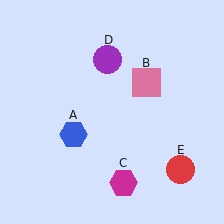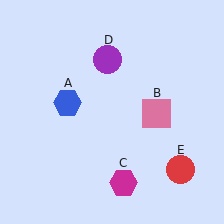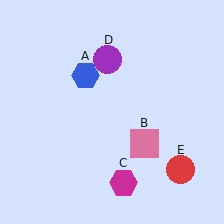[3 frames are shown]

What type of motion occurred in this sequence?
The blue hexagon (object A), pink square (object B) rotated clockwise around the center of the scene.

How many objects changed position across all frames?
2 objects changed position: blue hexagon (object A), pink square (object B).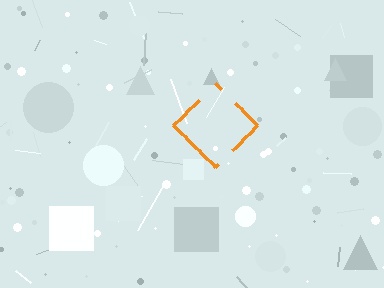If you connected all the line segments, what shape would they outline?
They would outline a diamond.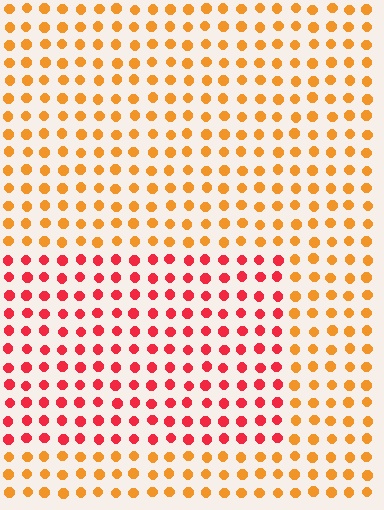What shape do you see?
I see a rectangle.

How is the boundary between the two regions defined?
The boundary is defined purely by a slight shift in hue (about 40 degrees). Spacing, size, and orientation are identical on both sides.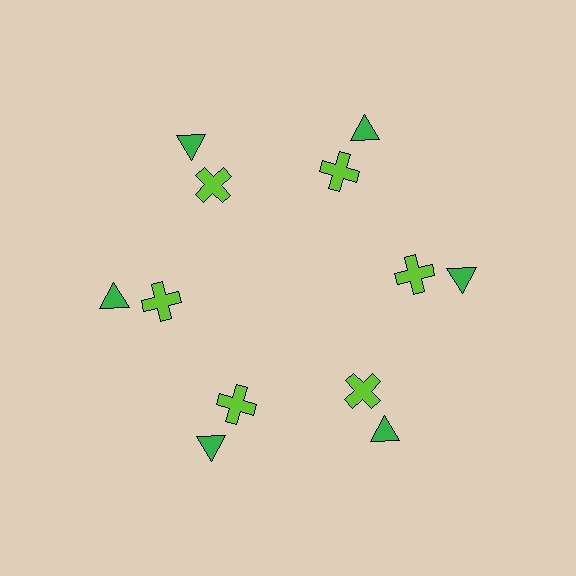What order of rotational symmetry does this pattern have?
This pattern has 6-fold rotational symmetry.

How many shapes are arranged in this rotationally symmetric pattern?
There are 12 shapes, arranged in 6 groups of 2.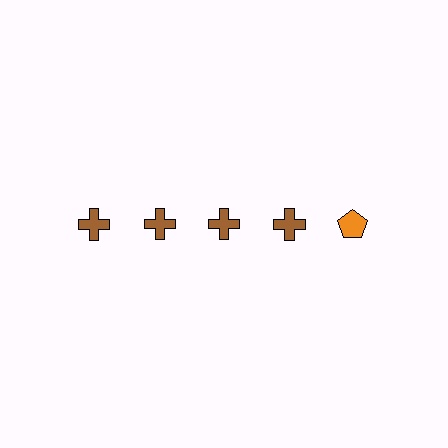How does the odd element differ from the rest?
It differs in both color (orange instead of brown) and shape (pentagon instead of cross).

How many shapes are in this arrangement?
There are 5 shapes arranged in a grid pattern.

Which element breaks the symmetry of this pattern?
The orange pentagon in the top row, rightmost column breaks the symmetry. All other shapes are brown crosses.